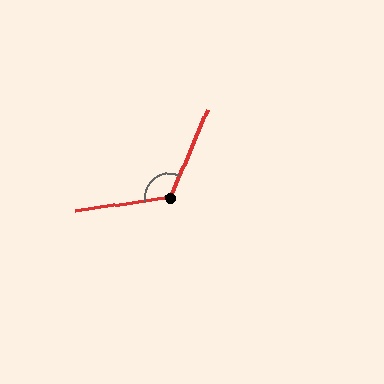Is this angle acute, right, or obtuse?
It is obtuse.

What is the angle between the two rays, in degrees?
Approximately 121 degrees.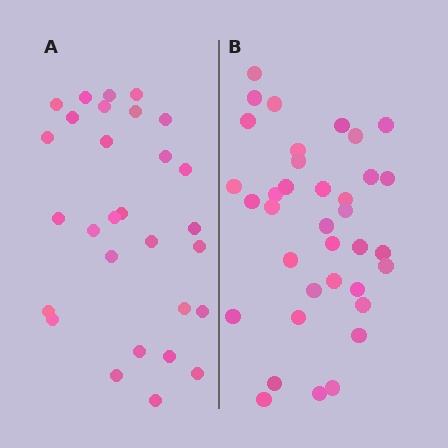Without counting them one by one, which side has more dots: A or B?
Region B (the right region) has more dots.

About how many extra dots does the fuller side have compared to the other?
Region B has roughly 8 or so more dots than region A.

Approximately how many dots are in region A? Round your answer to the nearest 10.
About 30 dots. (The exact count is 29, which rounds to 30.)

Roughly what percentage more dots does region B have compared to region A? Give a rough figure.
About 25% more.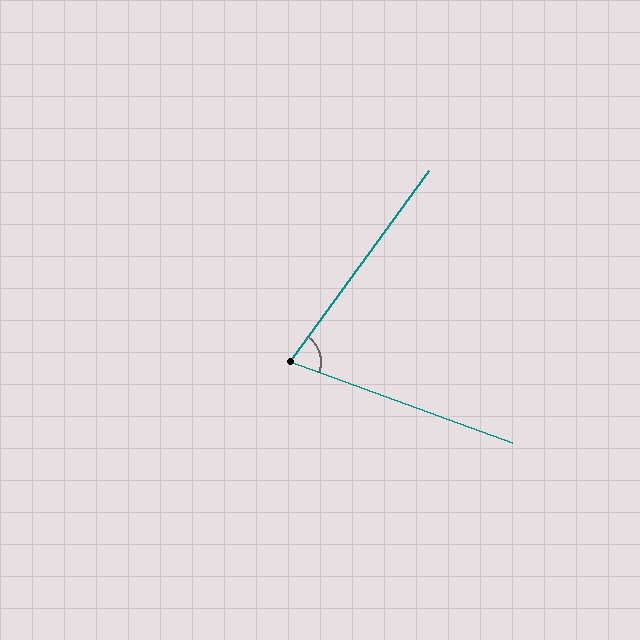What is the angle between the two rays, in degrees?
Approximately 74 degrees.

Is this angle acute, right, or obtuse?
It is acute.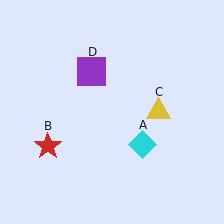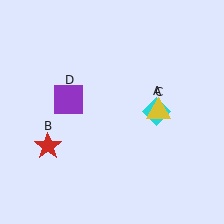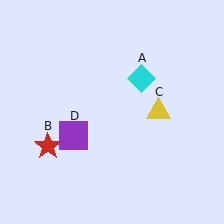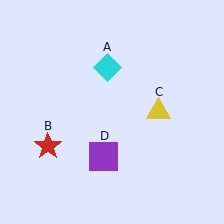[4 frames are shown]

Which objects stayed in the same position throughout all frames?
Red star (object B) and yellow triangle (object C) remained stationary.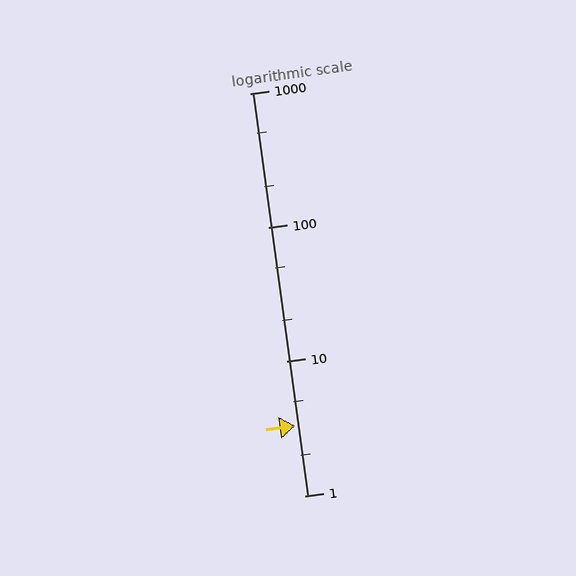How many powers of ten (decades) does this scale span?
The scale spans 3 decades, from 1 to 1000.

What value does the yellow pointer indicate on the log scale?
The pointer indicates approximately 3.3.